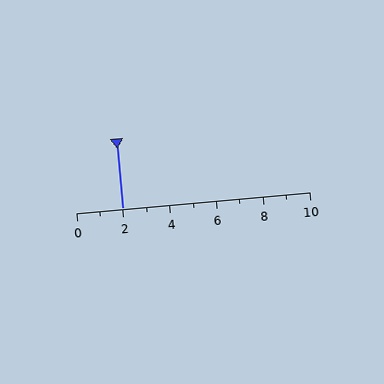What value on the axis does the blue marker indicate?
The marker indicates approximately 2.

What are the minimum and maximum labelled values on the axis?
The axis runs from 0 to 10.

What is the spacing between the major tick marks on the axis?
The major ticks are spaced 2 apart.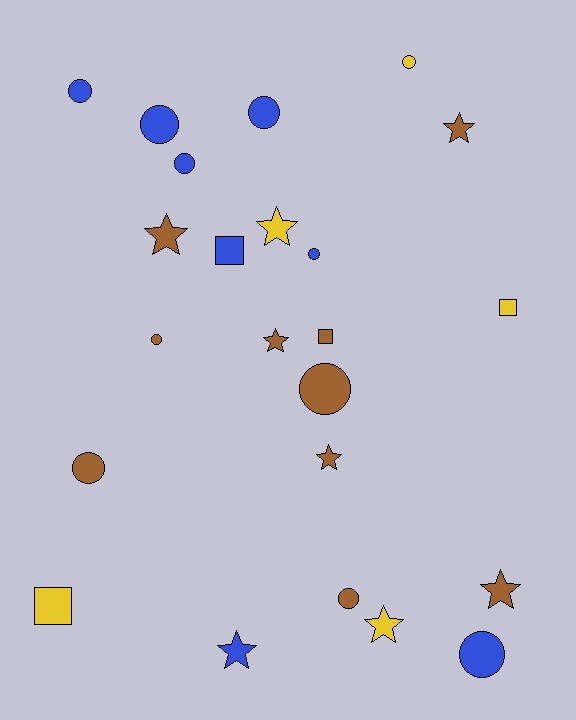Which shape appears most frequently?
Circle, with 11 objects.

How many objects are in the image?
There are 23 objects.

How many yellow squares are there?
There are 2 yellow squares.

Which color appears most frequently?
Brown, with 10 objects.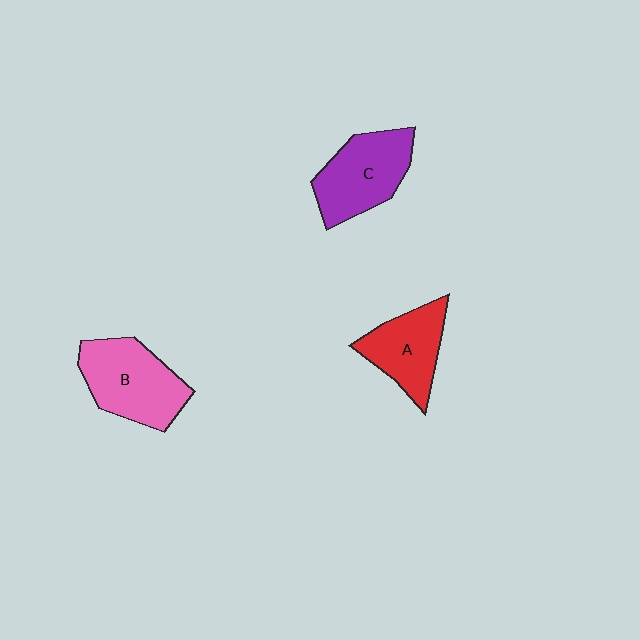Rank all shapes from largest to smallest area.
From largest to smallest: B (pink), C (purple), A (red).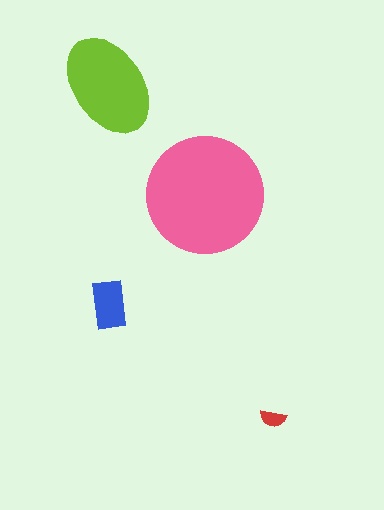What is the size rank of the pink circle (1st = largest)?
1st.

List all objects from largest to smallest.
The pink circle, the lime ellipse, the blue rectangle, the red semicircle.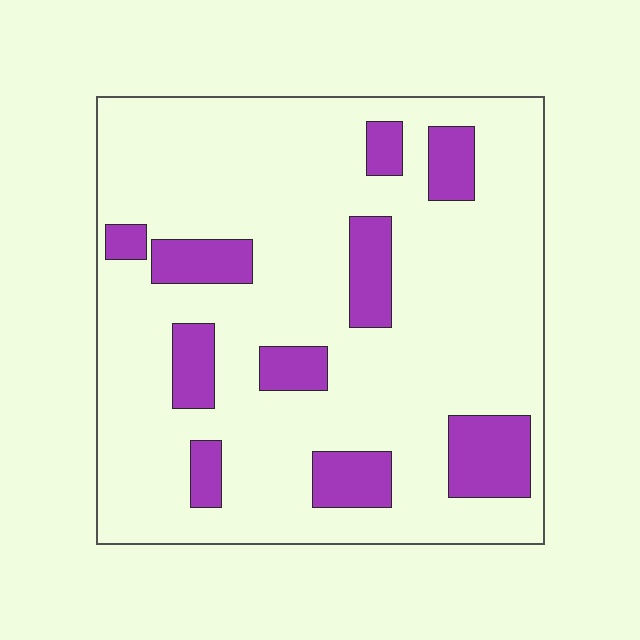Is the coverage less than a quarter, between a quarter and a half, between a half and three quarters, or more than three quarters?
Less than a quarter.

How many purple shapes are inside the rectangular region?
10.